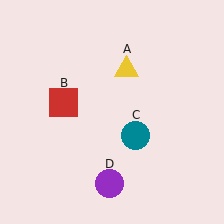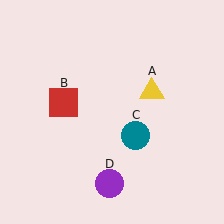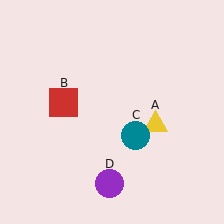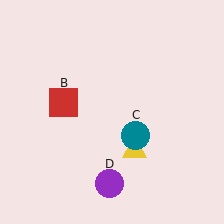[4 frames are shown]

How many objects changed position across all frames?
1 object changed position: yellow triangle (object A).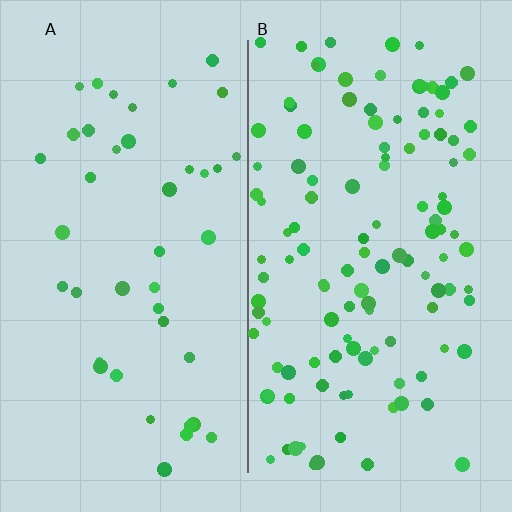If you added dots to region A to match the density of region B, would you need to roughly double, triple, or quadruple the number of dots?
Approximately triple.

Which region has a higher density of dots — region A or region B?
B (the right).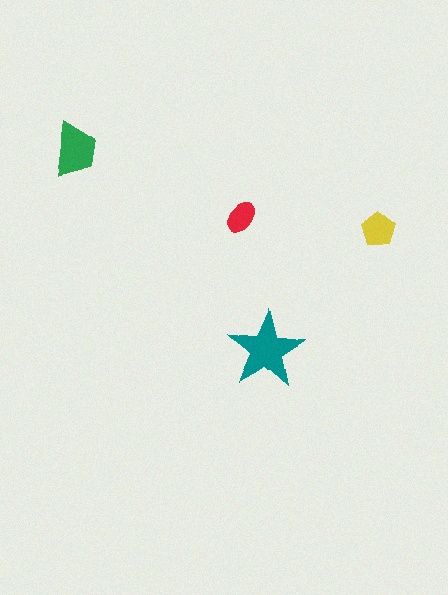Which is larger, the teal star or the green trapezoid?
The teal star.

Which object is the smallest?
The red ellipse.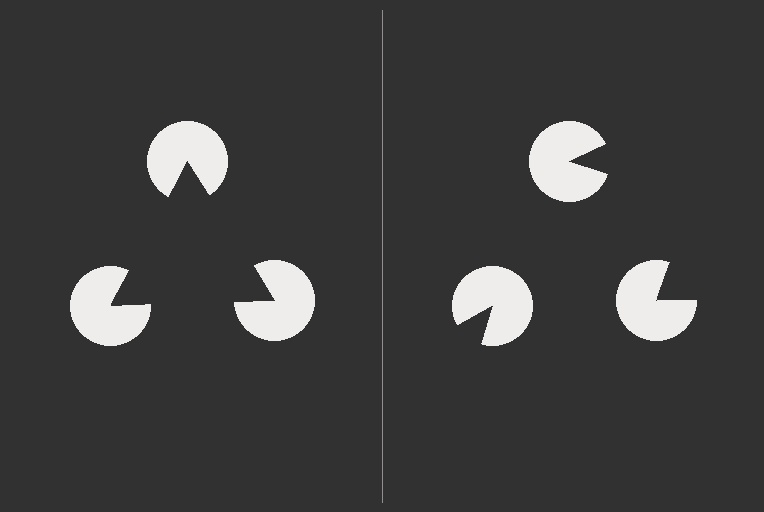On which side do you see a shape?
An illusory triangle appears on the left side. On the right side the wedge cuts are rotated, so no coherent shape forms.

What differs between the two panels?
The pac-man discs are positioned identically on both sides; only the wedge orientations differ. On the left they align to a triangle; on the right they are misaligned.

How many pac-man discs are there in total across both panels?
6 — 3 on each side.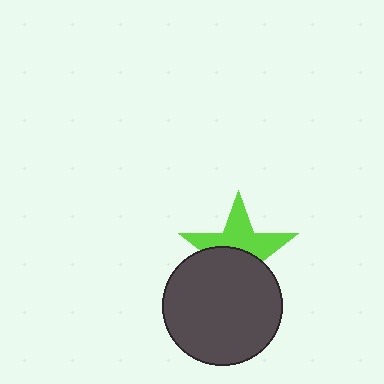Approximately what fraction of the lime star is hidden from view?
Roughly 50% of the lime star is hidden behind the dark gray circle.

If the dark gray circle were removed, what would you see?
You would see the complete lime star.